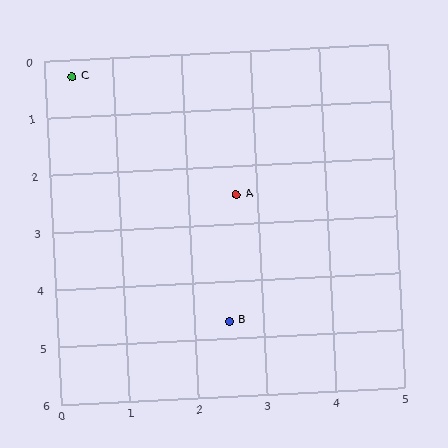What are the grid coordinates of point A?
Point A is at approximately (2.7, 2.5).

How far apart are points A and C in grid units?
Points A and C are about 3.2 grid units apart.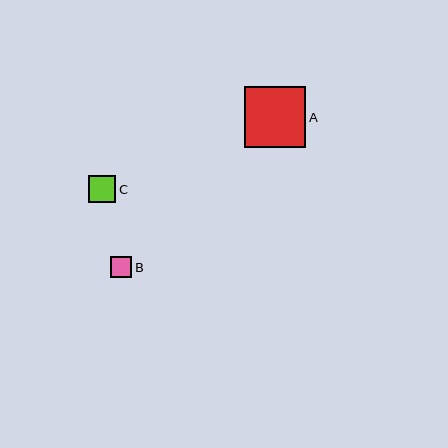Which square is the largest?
Square A is the largest with a size of approximately 61 pixels.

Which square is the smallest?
Square B is the smallest with a size of approximately 21 pixels.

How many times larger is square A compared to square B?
Square A is approximately 2.9 times the size of square B.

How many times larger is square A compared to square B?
Square A is approximately 2.9 times the size of square B.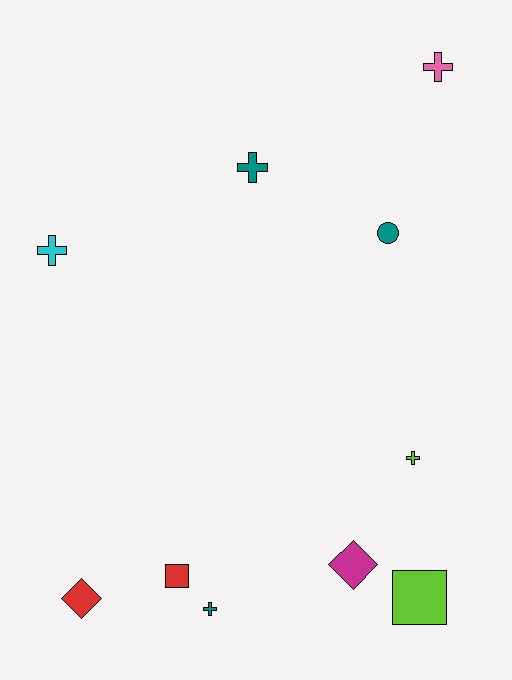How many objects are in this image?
There are 10 objects.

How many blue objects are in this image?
There are no blue objects.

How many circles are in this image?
There is 1 circle.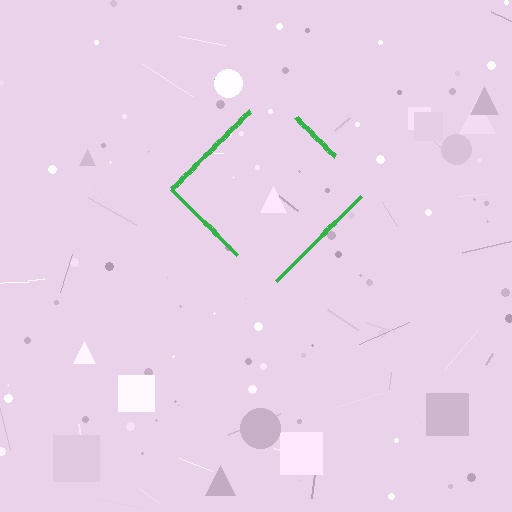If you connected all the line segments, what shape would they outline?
They would outline a diamond.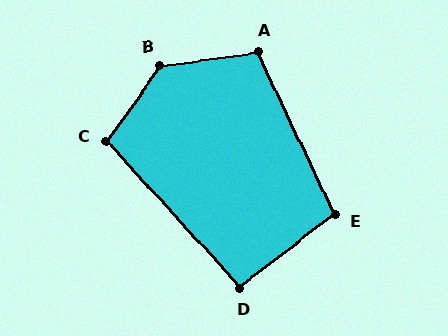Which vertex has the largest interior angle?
B, at approximately 133 degrees.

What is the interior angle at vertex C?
Approximately 103 degrees (obtuse).